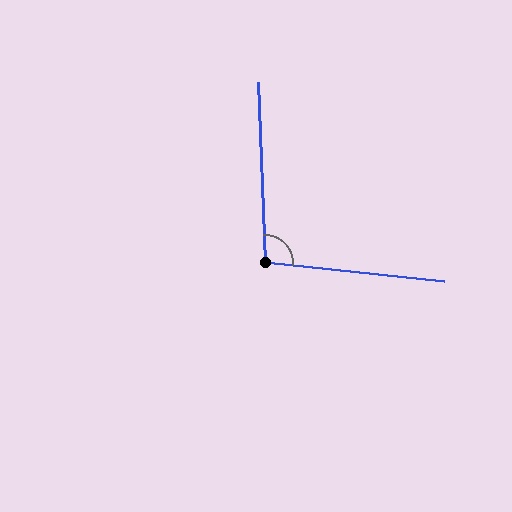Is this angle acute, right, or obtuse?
It is obtuse.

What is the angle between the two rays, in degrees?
Approximately 98 degrees.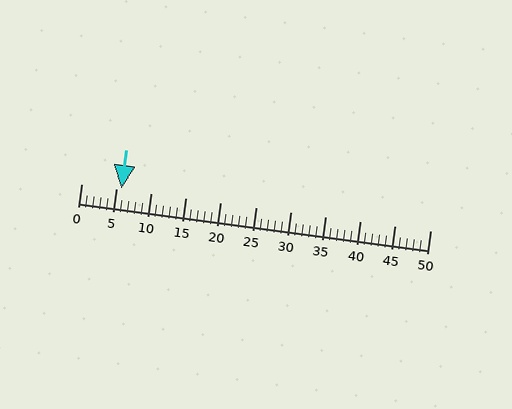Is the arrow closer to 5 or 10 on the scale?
The arrow is closer to 5.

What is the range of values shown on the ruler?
The ruler shows values from 0 to 50.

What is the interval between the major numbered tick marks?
The major tick marks are spaced 5 units apart.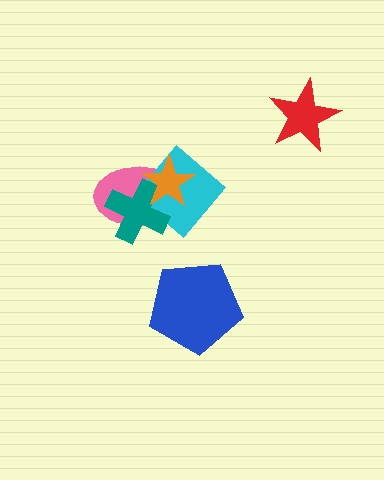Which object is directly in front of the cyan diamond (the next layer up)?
The teal cross is directly in front of the cyan diamond.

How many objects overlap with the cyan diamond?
3 objects overlap with the cyan diamond.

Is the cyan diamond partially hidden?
Yes, it is partially covered by another shape.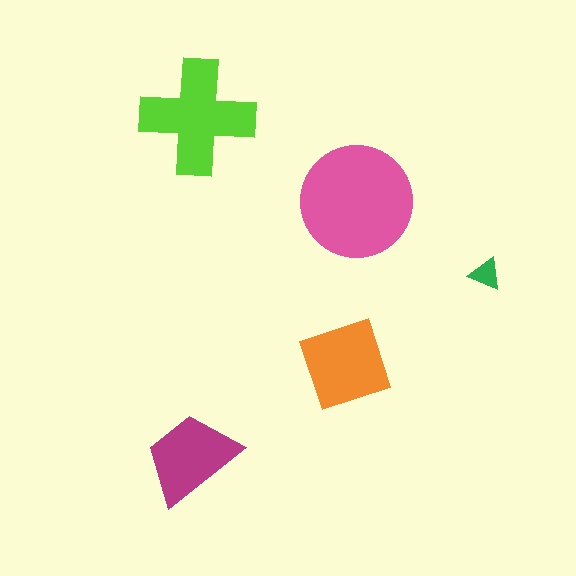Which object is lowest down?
The magenta trapezoid is bottommost.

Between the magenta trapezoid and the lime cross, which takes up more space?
The lime cross.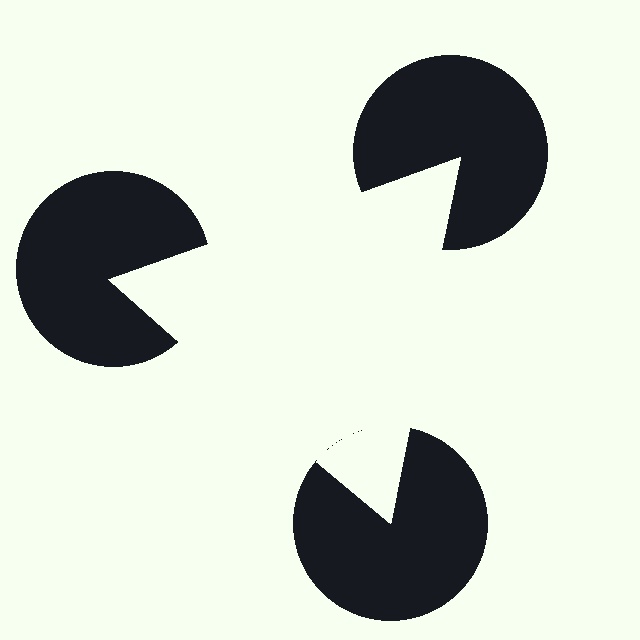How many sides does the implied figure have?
3 sides.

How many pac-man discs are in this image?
There are 3 — one at each vertex of the illusory triangle.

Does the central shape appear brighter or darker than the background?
It typically appears slightly brighter than the background, even though no actual brightness change is drawn.